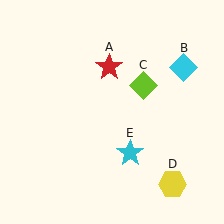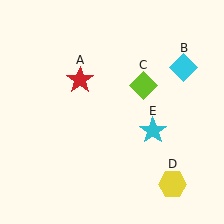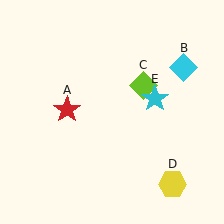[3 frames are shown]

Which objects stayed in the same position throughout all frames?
Cyan diamond (object B) and lime diamond (object C) and yellow hexagon (object D) remained stationary.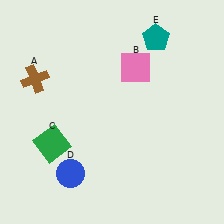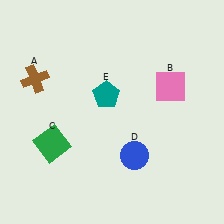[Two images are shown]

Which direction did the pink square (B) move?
The pink square (B) moved right.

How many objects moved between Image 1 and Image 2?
3 objects moved between the two images.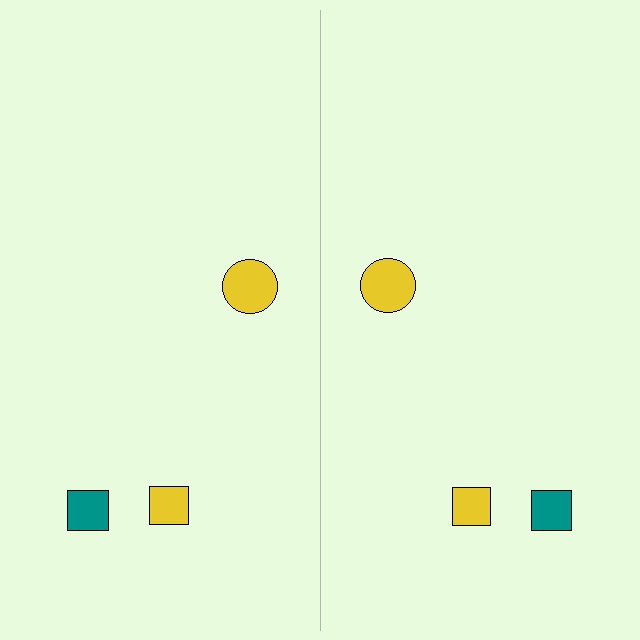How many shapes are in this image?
There are 6 shapes in this image.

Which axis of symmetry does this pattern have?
The pattern has a vertical axis of symmetry running through the center of the image.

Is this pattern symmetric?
Yes, this pattern has bilateral (reflection) symmetry.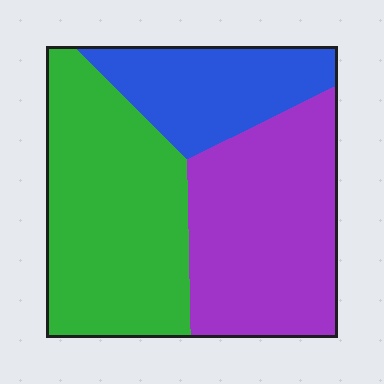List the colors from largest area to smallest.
From largest to smallest: green, purple, blue.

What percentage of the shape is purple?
Purple takes up about three eighths (3/8) of the shape.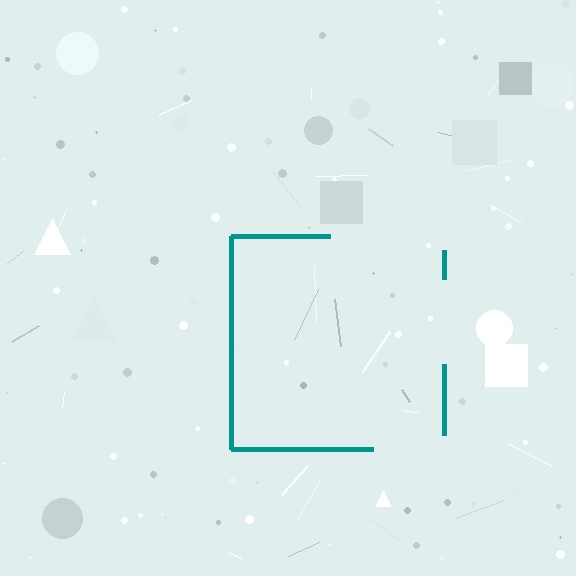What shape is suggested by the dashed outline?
The dashed outline suggests a square.